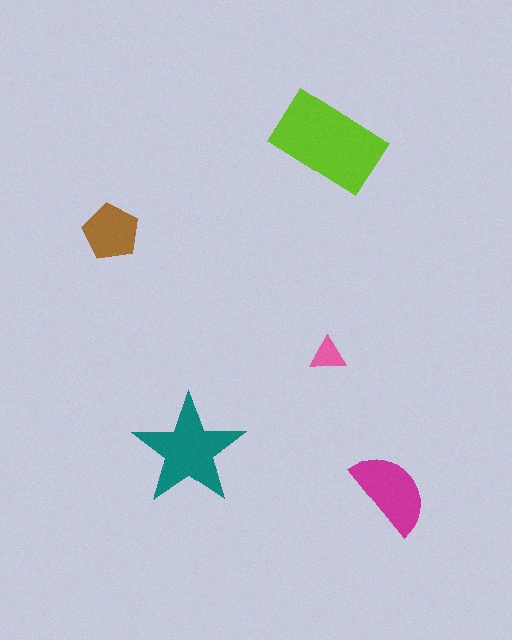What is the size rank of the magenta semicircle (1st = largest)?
3rd.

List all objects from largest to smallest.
The lime rectangle, the teal star, the magenta semicircle, the brown pentagon, the pink triangle.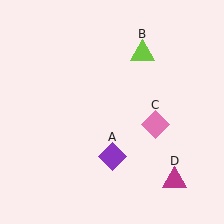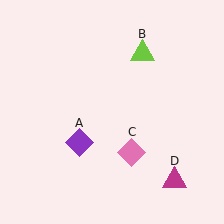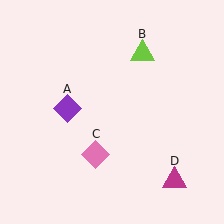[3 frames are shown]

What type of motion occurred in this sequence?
The purple diamond (object A), pink diamond (object C) rotated clockwise around the center of the scene.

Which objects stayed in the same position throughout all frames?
Lime triangle (object B) and magenta triangle (object D) remained stationary.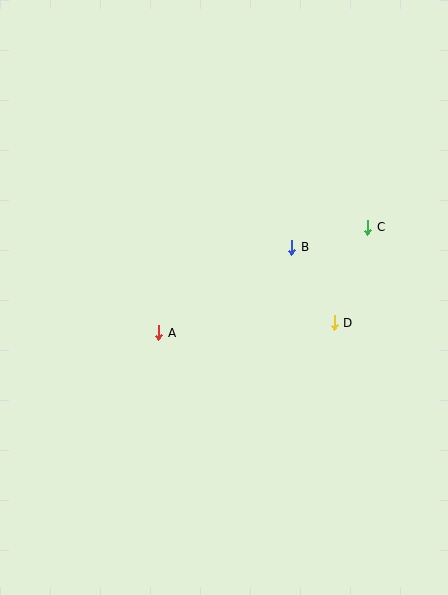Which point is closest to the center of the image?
Point A at (159, 333) is closest to the center.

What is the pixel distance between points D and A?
The distance between D and A is 176 pixels.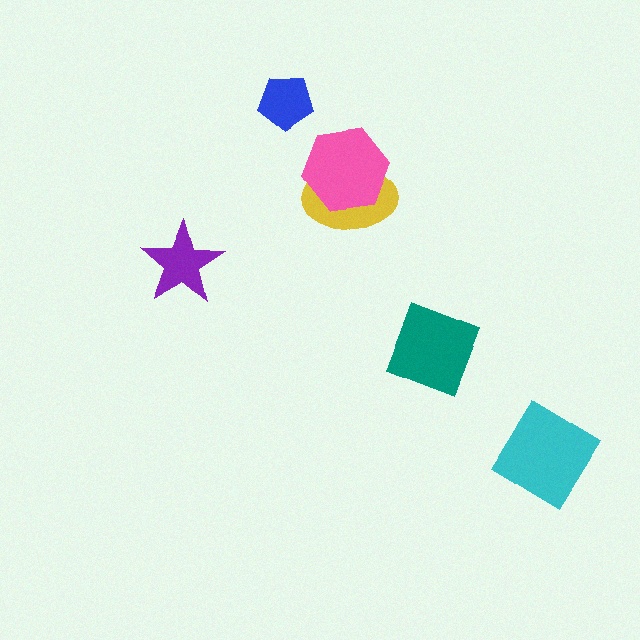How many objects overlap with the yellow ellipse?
1 object overlaps with the yellow ellipse.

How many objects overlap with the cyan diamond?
0 objects overlap with the cyan diamond.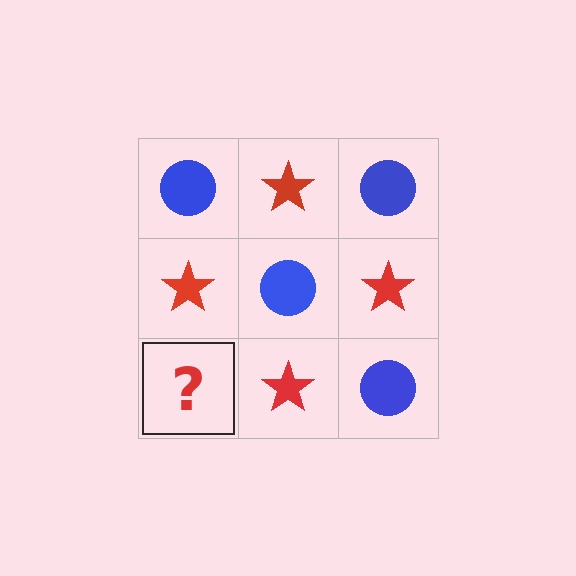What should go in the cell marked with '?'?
The missing cell should contain a blue circle.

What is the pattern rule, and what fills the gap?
The rule is that it alternates blue circle and red star in a checkerboard pattern. The gap should be filled with a blue circle.